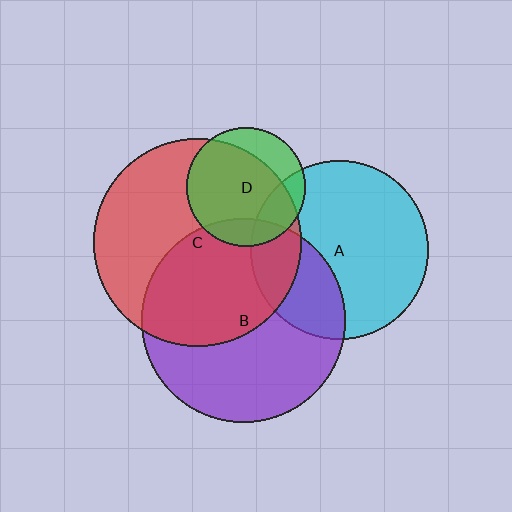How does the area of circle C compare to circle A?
Approximately 1.4 times.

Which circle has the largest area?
Circle C (red).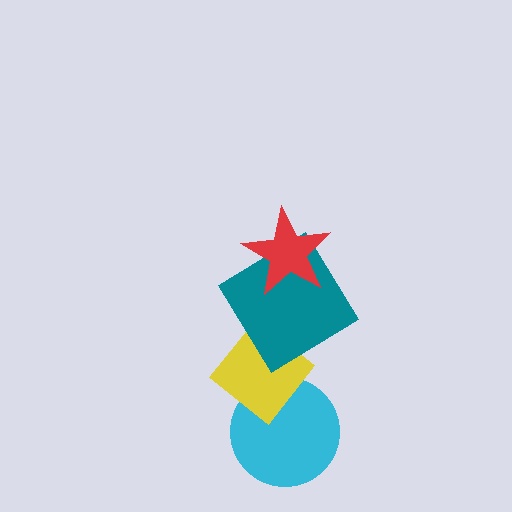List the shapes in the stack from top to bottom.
From top to bottom: the red star, the teal diamond, the yellow diamond, the cyan circle.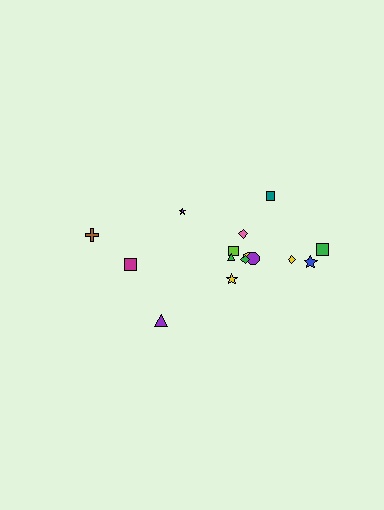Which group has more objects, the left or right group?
The right group.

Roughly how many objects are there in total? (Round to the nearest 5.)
Roughly 15 objects in total.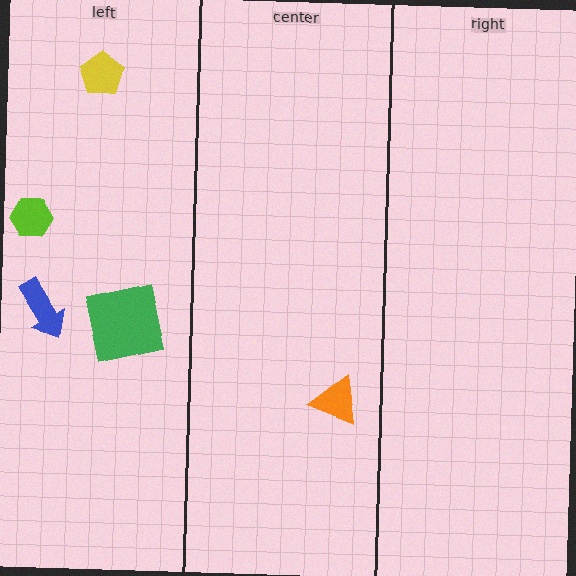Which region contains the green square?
The left region.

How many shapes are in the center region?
1.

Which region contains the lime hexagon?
The left region.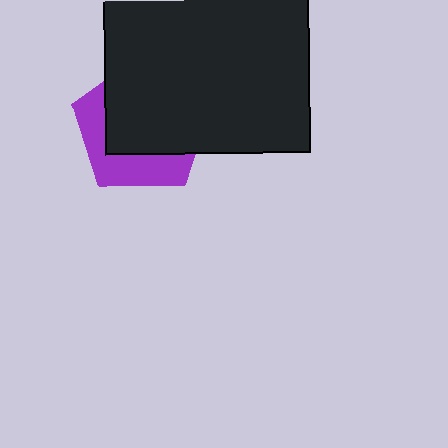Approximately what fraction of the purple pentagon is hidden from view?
Roughly 63% of the purple pentagon is hidden behind the black square.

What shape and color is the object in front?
The object in front is a black square.